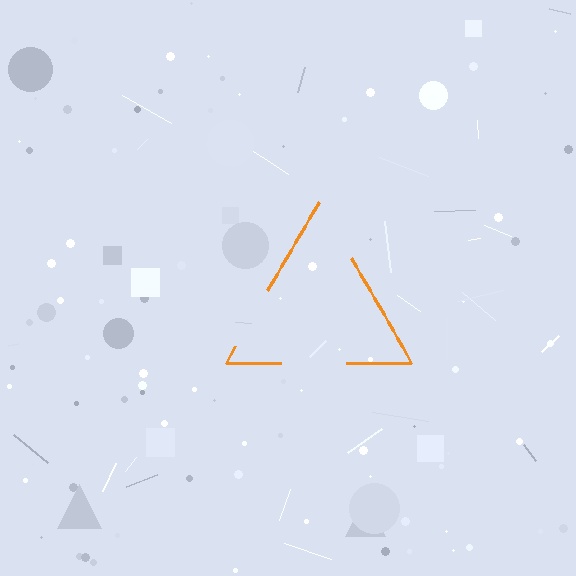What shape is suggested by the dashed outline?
The dashed outline suggests a triangle.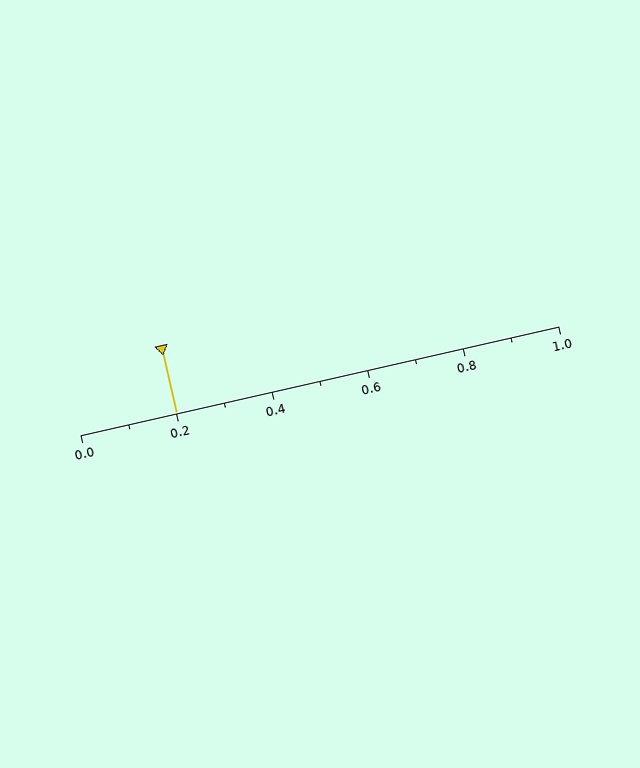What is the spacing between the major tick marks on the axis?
The major ticks are spaced 0.2 apart.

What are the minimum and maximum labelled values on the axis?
The axis runs from 0.0 to 1.0.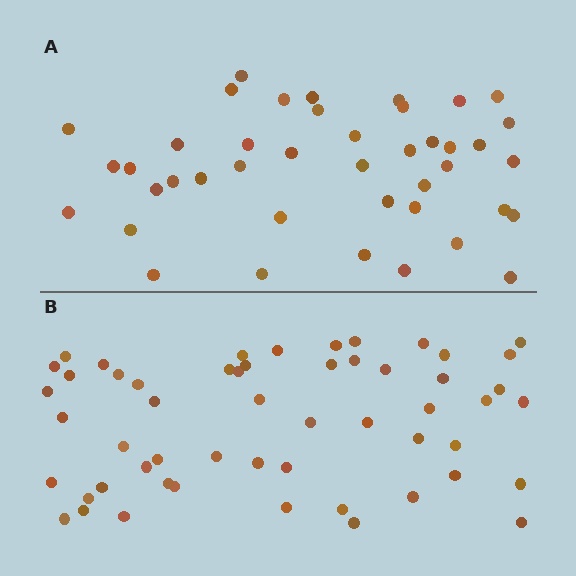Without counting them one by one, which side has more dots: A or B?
Region B (the bottom region) has more dots.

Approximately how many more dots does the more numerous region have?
Region B has roughly 12 or so more dots than region A.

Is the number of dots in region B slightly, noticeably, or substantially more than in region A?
Region B has noticeably more, but not dramatically so. The ratio is roughly 1.3 to 1.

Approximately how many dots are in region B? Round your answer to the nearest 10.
About 50 dots. (The exact count is 54, which rounds to 50.)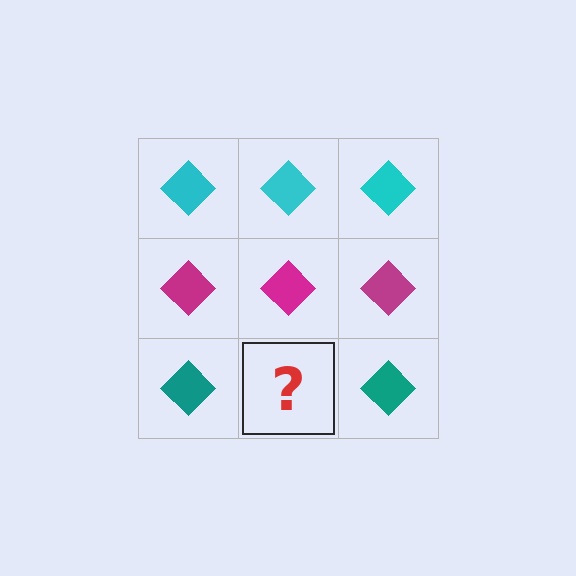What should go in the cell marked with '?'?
The missing cell should contain a teal diamond.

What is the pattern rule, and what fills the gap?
The rule is that each row has a consistent color. The gap should be filled with a teal diamond.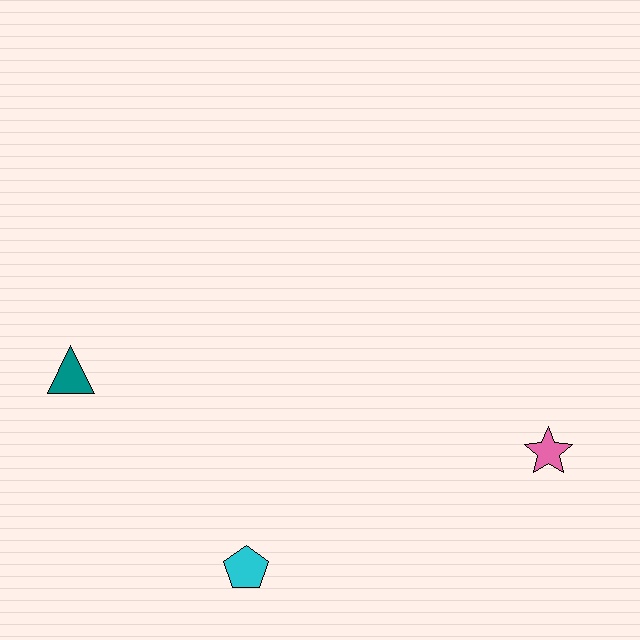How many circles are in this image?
There are no circles.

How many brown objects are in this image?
There are no brown objects.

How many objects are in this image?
There are 3 objects.